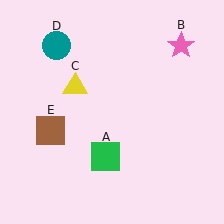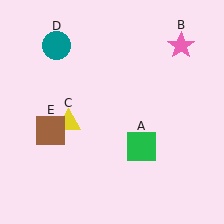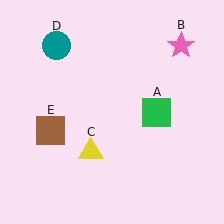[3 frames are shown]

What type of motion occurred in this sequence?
The green square (object A), yellow triangle (object C) rotated counterclockwise around the center of the scene.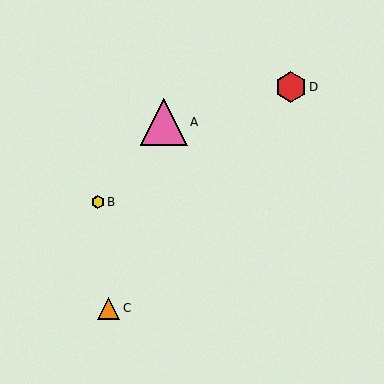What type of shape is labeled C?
Shape C is an orange triangle.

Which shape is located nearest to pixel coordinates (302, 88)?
The red hexagon (labeled D) at (291, 87) is nearest to that location.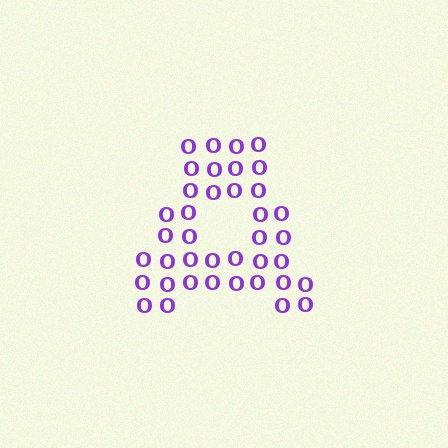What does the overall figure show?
The overall figure shows the letter A.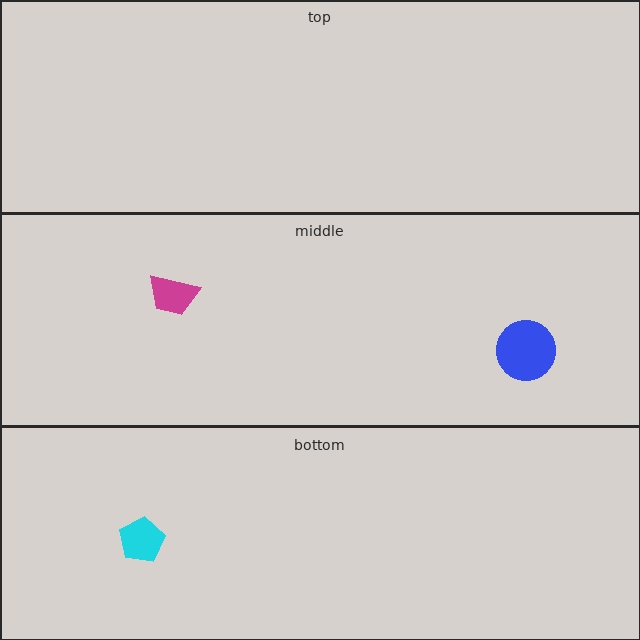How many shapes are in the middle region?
2.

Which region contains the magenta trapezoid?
The middle region.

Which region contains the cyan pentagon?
The bottom region.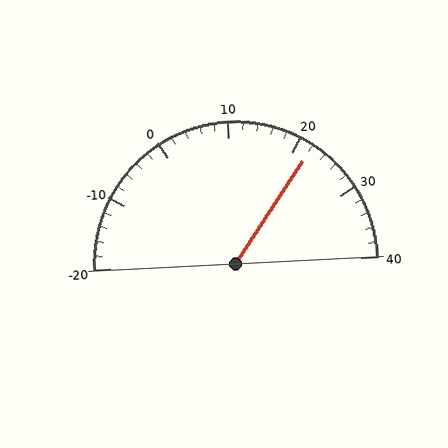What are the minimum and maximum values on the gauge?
The gauge ranges from -20 to 40.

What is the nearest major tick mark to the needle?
The nearest major tick mark is 20.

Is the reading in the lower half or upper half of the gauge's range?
The reading is in the upper half of the range (-20 to 40).